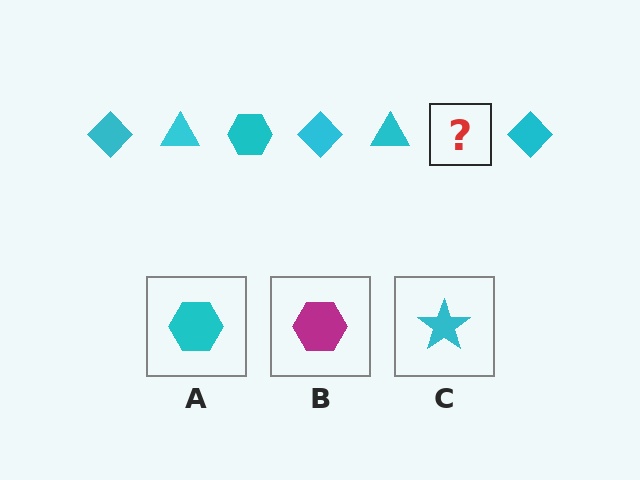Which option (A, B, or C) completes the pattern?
A.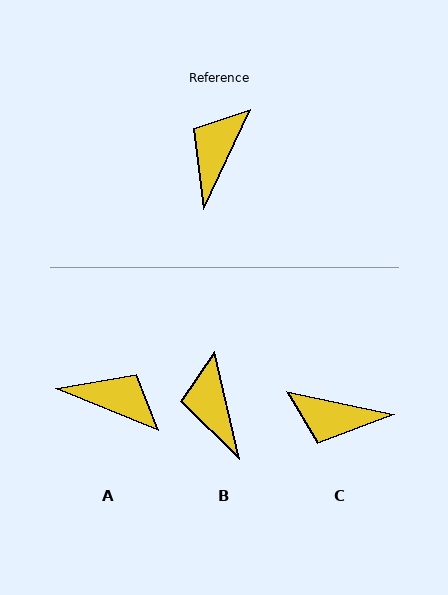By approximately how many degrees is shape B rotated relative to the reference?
Approximately 39 degrees counter-clockwise.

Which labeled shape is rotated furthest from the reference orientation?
C, about 104 degrees away.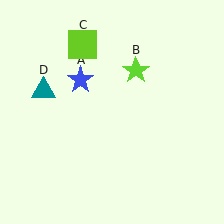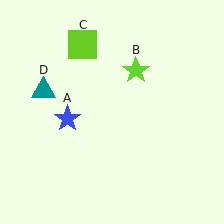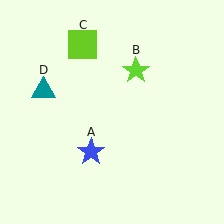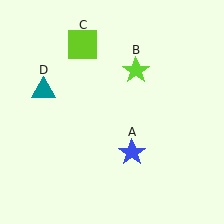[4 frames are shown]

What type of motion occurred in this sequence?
The blue star (object A) rotated counterclockwise around the center of the scene.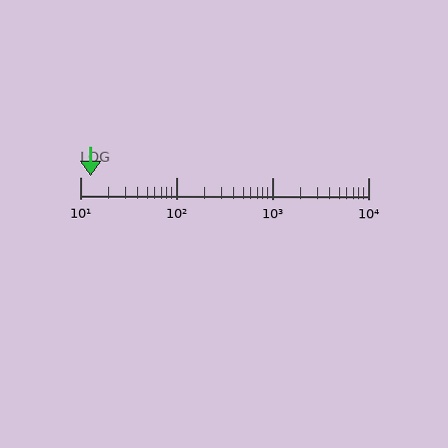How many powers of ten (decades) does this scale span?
The scale spans 3 decades, from 10 to 10000.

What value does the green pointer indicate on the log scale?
The pointer indicates approximately 13.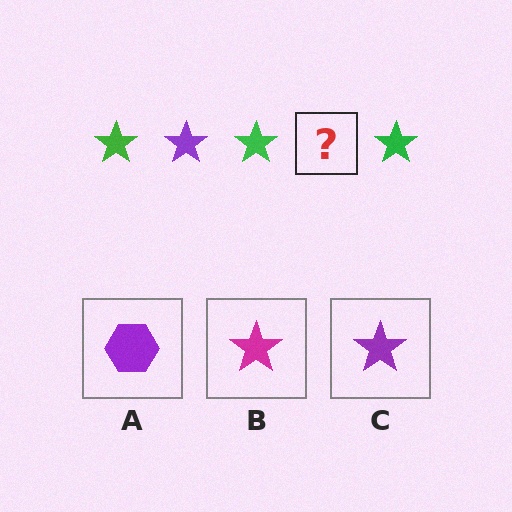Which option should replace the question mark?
Option C.